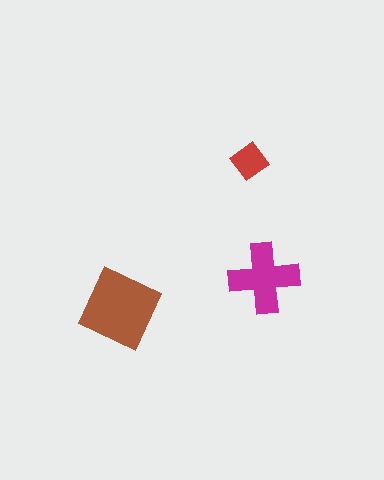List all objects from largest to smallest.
The brown square, the magenta cross, the red diamond.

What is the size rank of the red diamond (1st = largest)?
3rd.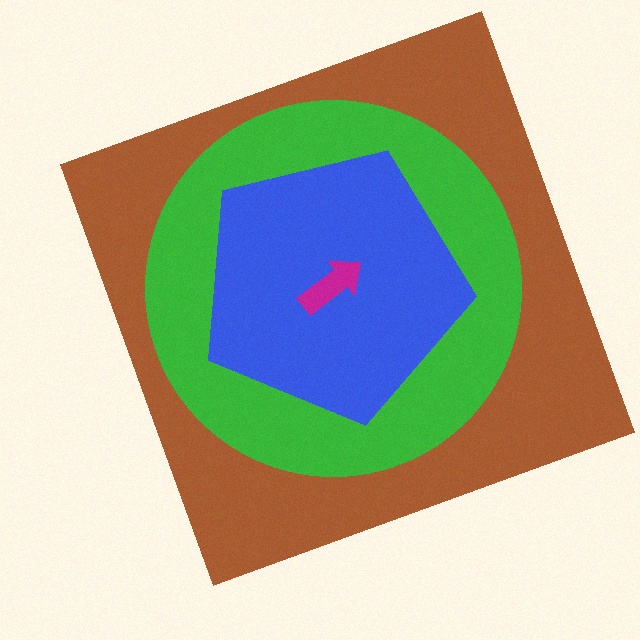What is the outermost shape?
The brown square.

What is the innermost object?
The magenta arrow.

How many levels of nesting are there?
4.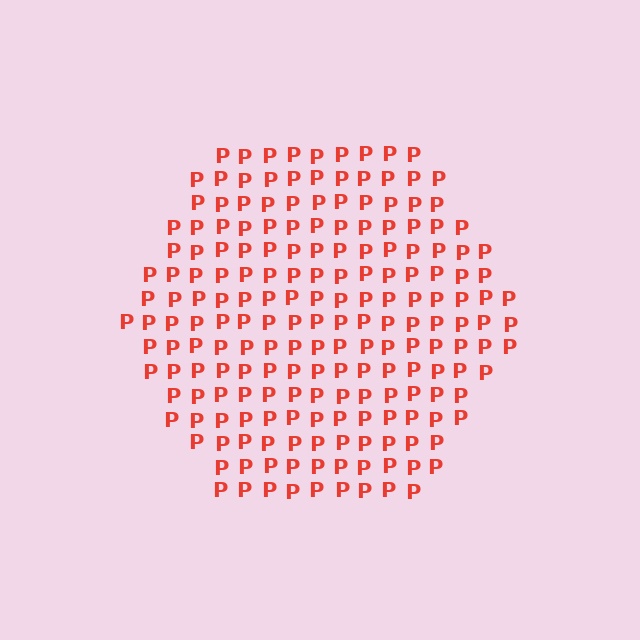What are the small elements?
The small elements are letter P's.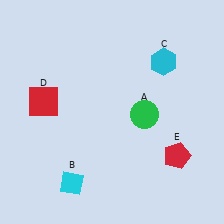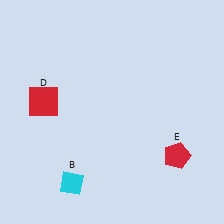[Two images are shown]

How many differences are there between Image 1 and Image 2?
There are 2 differences between the two images.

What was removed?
The green circle (A), the cyan hexagon (C) were removed in Image 2.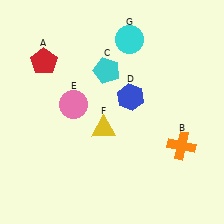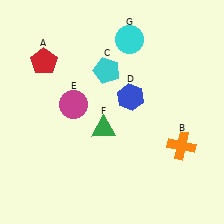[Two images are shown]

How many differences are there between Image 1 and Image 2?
There are 2 differences between the two images.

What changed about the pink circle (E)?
In Image 1, E is pink. In Image 2, it changed to magenta.